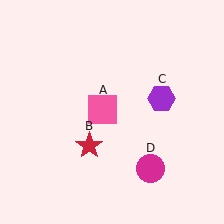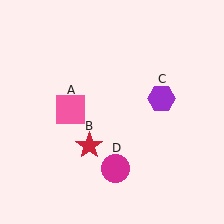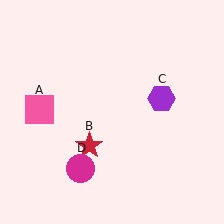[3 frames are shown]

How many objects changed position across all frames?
2 objects changed position: pink square (object A), magenta circle (object D).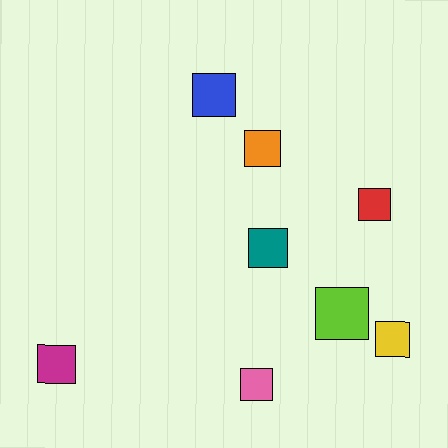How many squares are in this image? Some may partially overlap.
There are 8 squares.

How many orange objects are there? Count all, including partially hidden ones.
There is 1 orange object.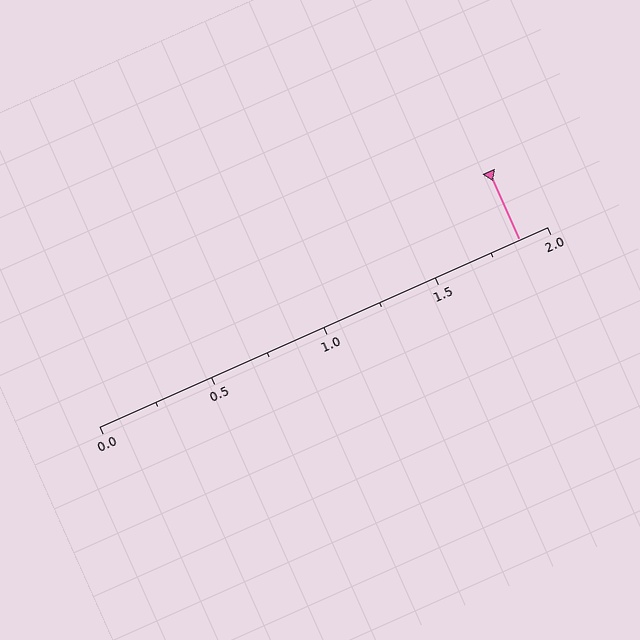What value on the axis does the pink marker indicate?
The marker indicates approximately 1.88.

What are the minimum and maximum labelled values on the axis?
The axis runs from 0.0 to 2.0.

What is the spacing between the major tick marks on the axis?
The major ticks are spaced 0.5 apart.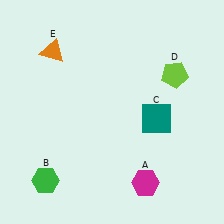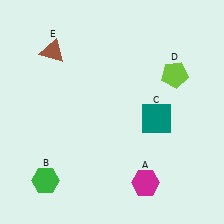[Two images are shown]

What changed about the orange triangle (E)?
In Image 1, E is orange. In Image 2, it changed to brown.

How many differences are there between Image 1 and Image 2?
There is 1 difference between the two images.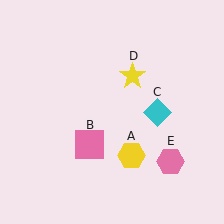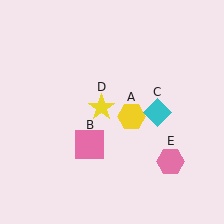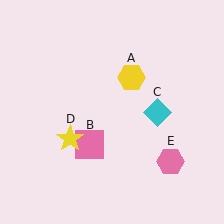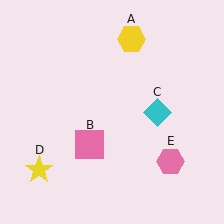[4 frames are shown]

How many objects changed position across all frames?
2 objects changed position: yellow hexagon (object A), yellow star (object D).